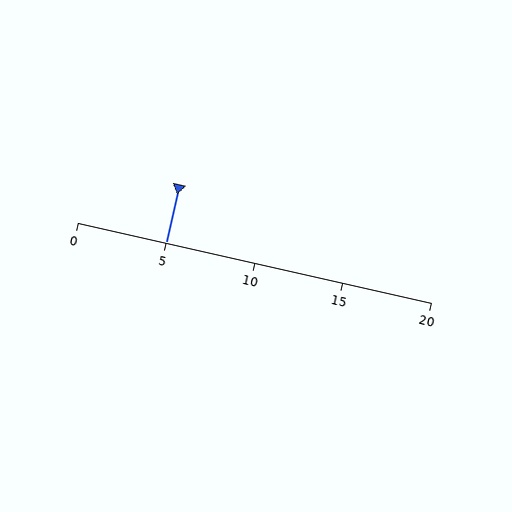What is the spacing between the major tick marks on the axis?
The major ticks are spaced 5 apart.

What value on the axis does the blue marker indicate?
The marker indicates approximately 5.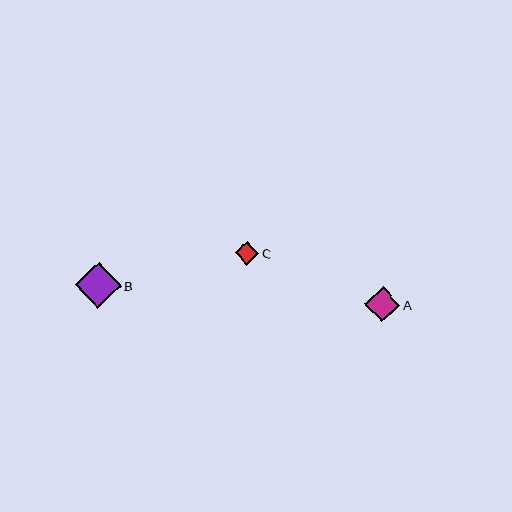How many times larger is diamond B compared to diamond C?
Diamond B is approximately 2.0 times the size of diamond C.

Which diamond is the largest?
Diamond B is the largest with a size of approximately 46 pixels.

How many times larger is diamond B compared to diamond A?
Diamond B is approximately 1.3 times the size of diamond A.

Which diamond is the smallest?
Diamond C is the smallest with a size of approximately 24 pixels.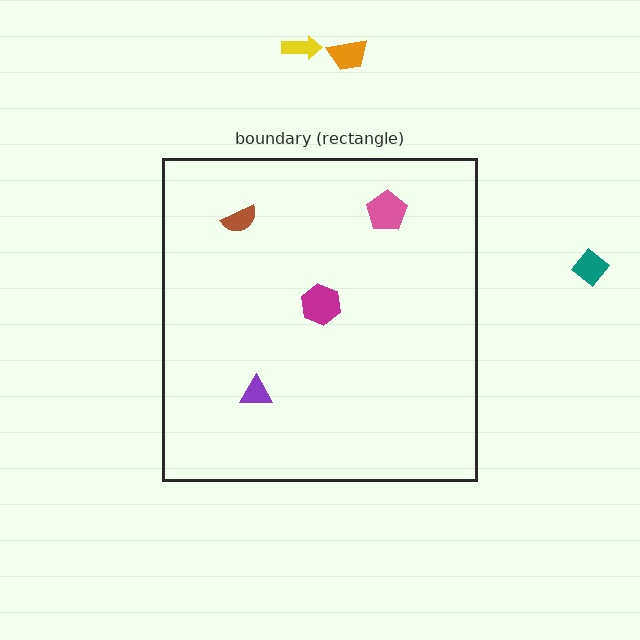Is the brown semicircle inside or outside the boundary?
Inside.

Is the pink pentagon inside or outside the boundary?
Inside.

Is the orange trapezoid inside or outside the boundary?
Outside.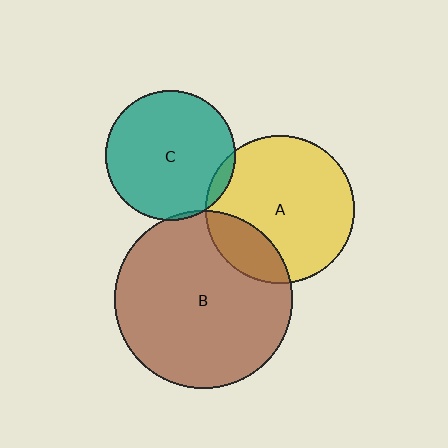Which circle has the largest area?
Circle B (brown).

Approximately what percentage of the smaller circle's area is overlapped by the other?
Approximately 20%.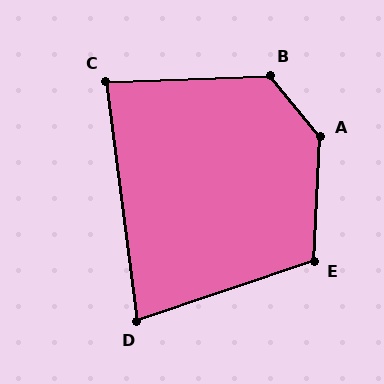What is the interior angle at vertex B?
Approximately 128 degrees (obtuse).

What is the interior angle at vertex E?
Approximately 112 degrees (obtuse).